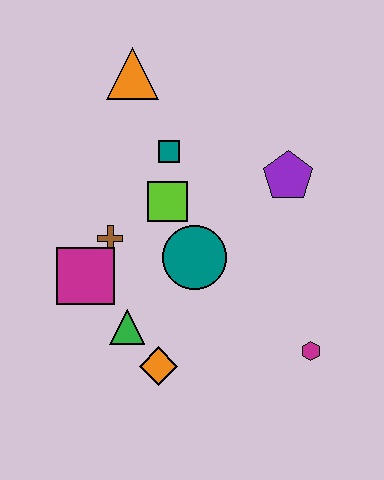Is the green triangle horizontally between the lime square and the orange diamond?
No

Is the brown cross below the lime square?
Yes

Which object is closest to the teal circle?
The lime square is closest to the teal circle.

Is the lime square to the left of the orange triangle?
No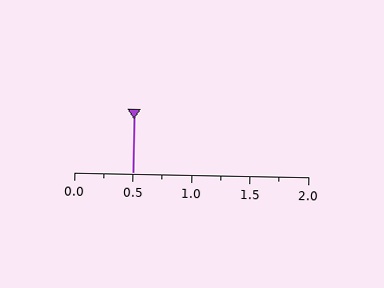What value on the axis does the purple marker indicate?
The marker indicates approximately 0.5.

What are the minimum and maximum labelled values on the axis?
The axis runs from 0.0 to 2.0.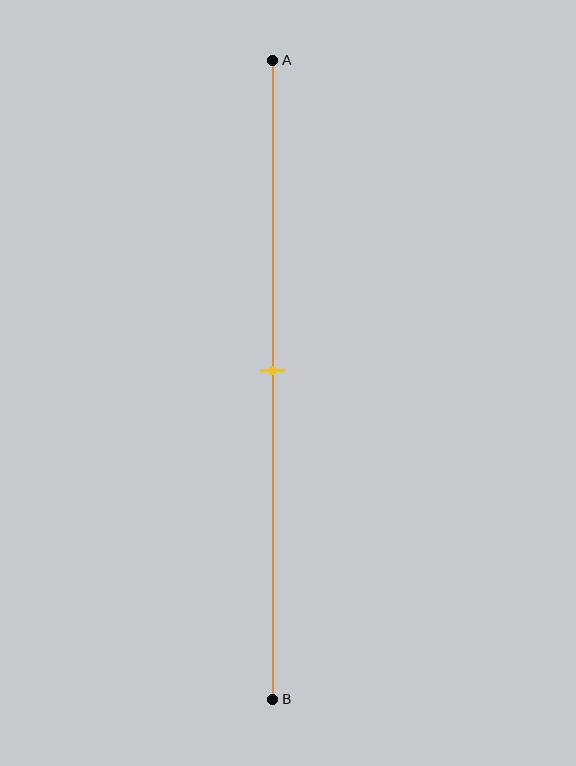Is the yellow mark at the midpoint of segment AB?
Yes, the mark is approximately at the midpoint.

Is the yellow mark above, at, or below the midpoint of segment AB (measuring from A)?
The yellow mark is approximately at the midpoint of segment AB.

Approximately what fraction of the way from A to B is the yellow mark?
The yellow mark is approximately 50% of the way from A to B.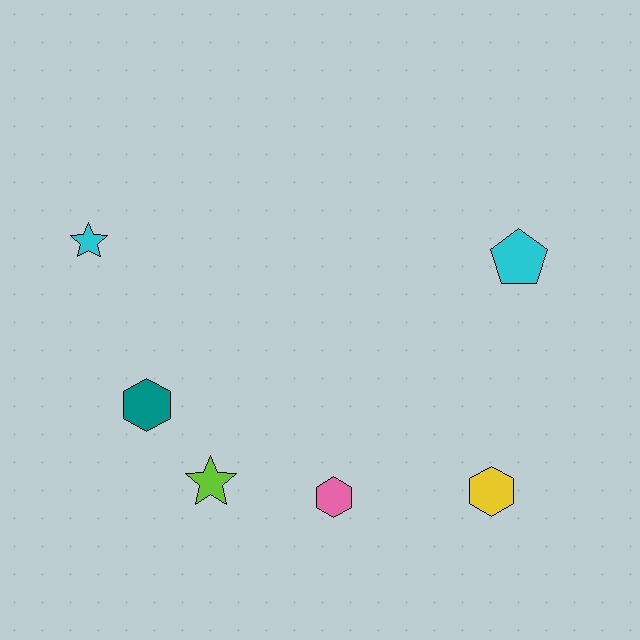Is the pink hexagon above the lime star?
No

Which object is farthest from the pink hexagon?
The cyan star is farthest from the pink hexagon.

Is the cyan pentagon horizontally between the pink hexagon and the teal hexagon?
No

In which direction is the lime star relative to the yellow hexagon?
The lime star is to the left of the yellow hexagon.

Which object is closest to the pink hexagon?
The lime star is closest to the pink hexagon.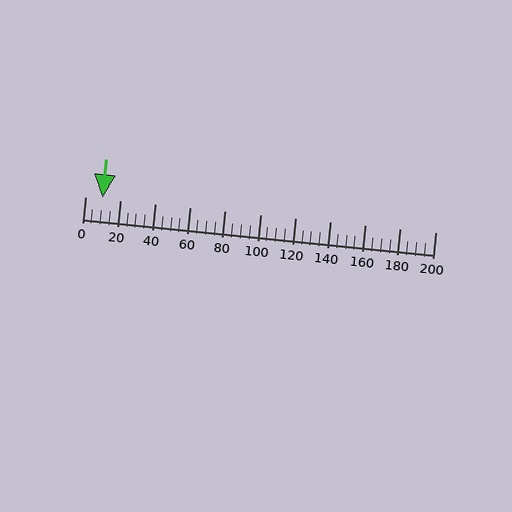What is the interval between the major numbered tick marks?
The major tick marks are spaced 20 units apart.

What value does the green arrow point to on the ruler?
The green arrow points to approximately 10.